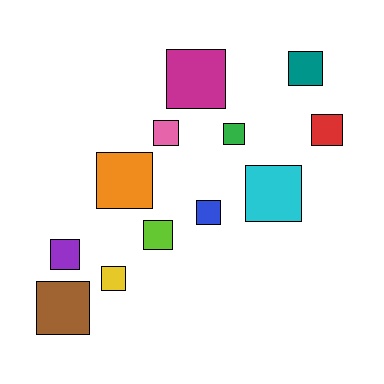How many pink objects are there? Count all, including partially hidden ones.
There is 1 pink object.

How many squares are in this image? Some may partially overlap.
There are 12 squares.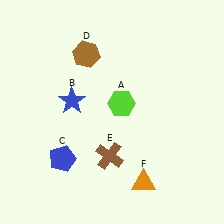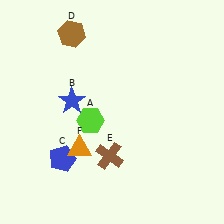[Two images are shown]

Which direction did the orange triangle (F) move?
The orange triangle (F) moved left.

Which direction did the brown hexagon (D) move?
The brown hexagon (D) moved up.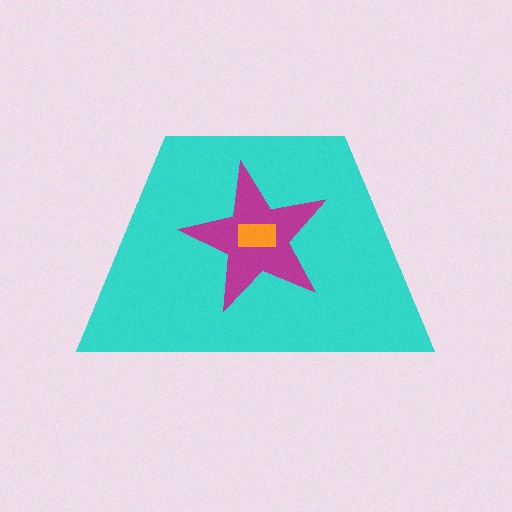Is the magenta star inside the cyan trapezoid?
Yes.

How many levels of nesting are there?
3.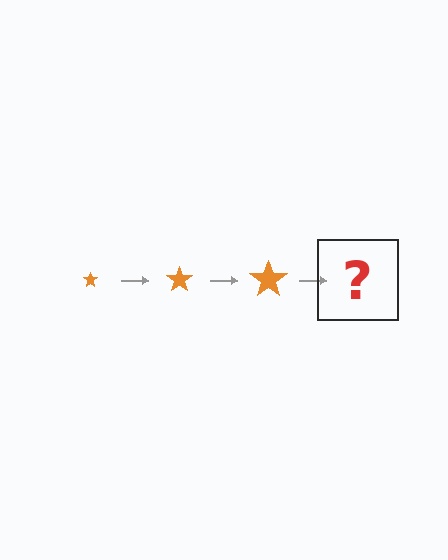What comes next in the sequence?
The next element should be an orange star, larger than the previous one.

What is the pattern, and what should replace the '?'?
The pattern is that the star gets progressively larger each step. The '?' should be an orange star, larger than the previous one.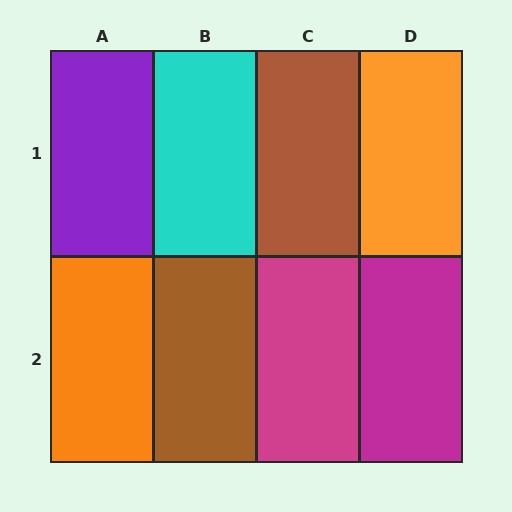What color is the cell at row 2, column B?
Brown.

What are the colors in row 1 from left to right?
Purple, cyan, brown, orange.